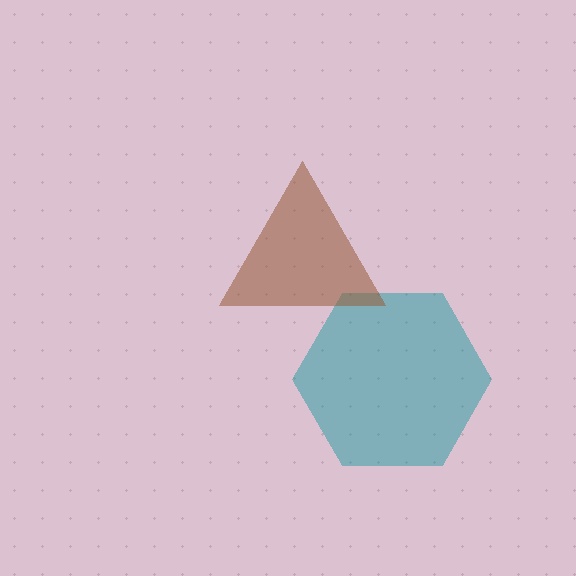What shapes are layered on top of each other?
The layered shapes are: a teal hexagon, a brown triangle.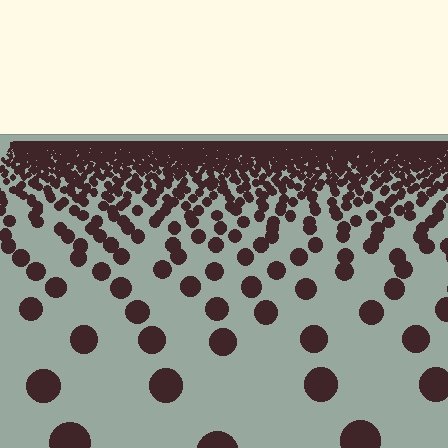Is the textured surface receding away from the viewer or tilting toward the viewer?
The surface is receding away from the viewer. Texture elements get smaller and denser toward the top.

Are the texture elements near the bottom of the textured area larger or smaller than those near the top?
Larger. Near the bottom, elements are closer to the viewer and appear at a bigger on-screen size.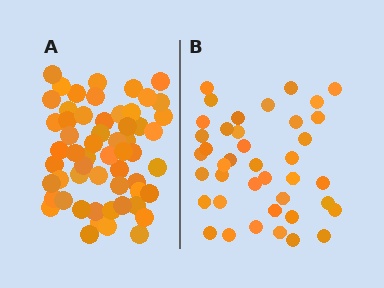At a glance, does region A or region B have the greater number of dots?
Region A (the left region) has more dots.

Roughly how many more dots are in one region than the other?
Region A has approximately 15 more dots than region B.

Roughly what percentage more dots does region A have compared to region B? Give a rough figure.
About 40% more.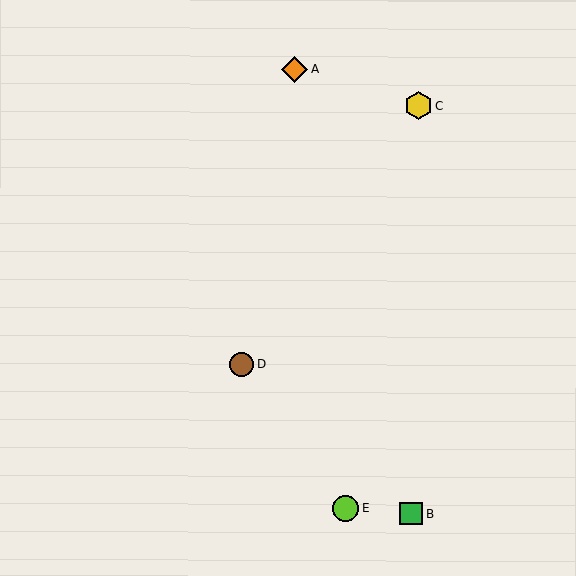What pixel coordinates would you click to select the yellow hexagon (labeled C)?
Click at (418, 105) to select the yellow hexagon C.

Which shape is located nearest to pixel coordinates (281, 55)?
The orange diamond (labeled A) at (295, 70) is nearest to that location.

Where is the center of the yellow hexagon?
The center of the yellow hexagon is at (418, 105).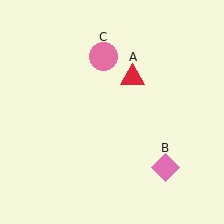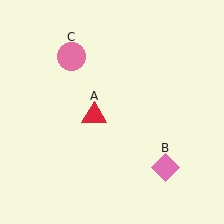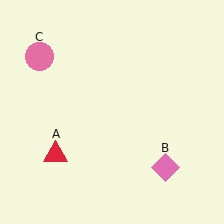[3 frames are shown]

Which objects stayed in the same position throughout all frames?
Pink diamond (object B) remained stationary.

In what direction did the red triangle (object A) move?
The red triangle (object A) moved down and to the left.